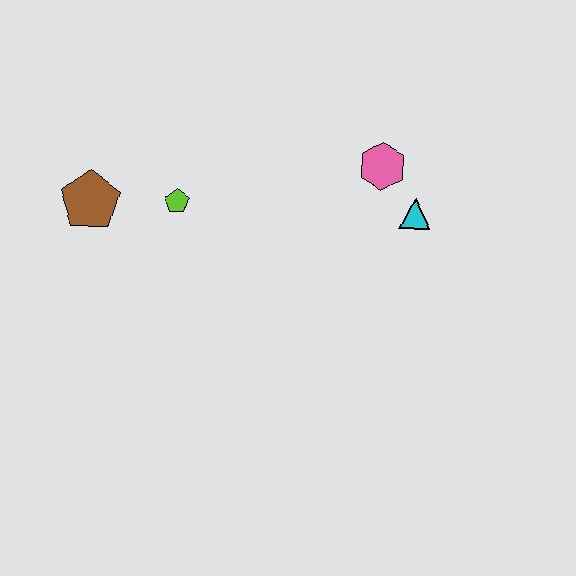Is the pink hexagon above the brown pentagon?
Yes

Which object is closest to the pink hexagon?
The cyan triangle is closest to the pink hexagon.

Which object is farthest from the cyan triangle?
The brown pentagon is farthest from the cyan triangle.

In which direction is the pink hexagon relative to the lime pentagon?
The pink hexagon is to the right of the lime pentagon.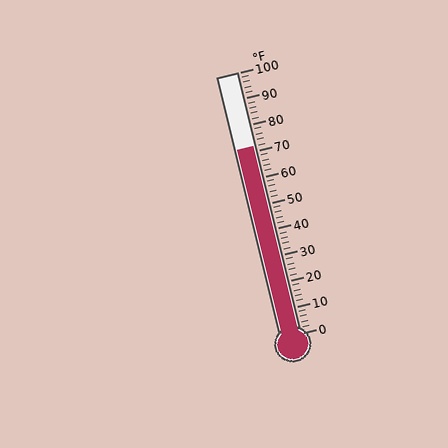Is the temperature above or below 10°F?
The temperature is above 10°F.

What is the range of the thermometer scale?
The thermometer scale ranges from 0°F to 100°F.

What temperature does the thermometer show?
The thermometer shows approximately 72°F.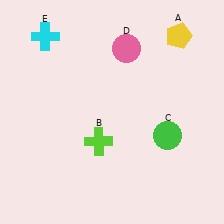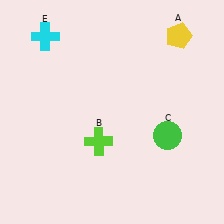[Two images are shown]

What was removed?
The pink circle (D) was removed in Image 2.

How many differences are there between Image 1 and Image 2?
There is 1 difference between the two images.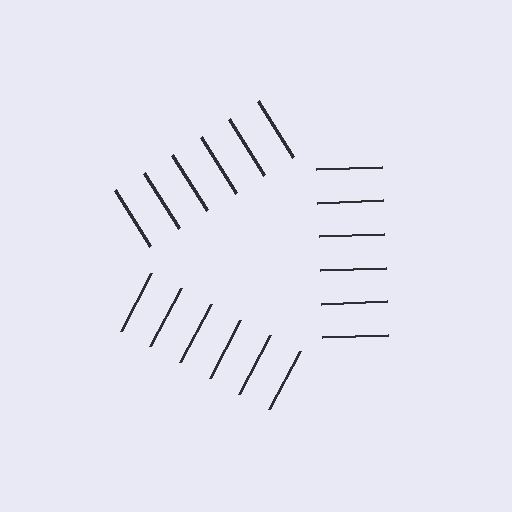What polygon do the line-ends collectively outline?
An illusory triangle — the line segments terminate on its edges but no continuous stroke is drawn.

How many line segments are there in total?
18 — 6 along each of the 3 edges.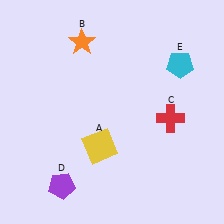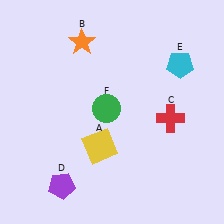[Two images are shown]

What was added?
A green circle (F) was added in Image 2.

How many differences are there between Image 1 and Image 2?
There is 1 difference between the two images.